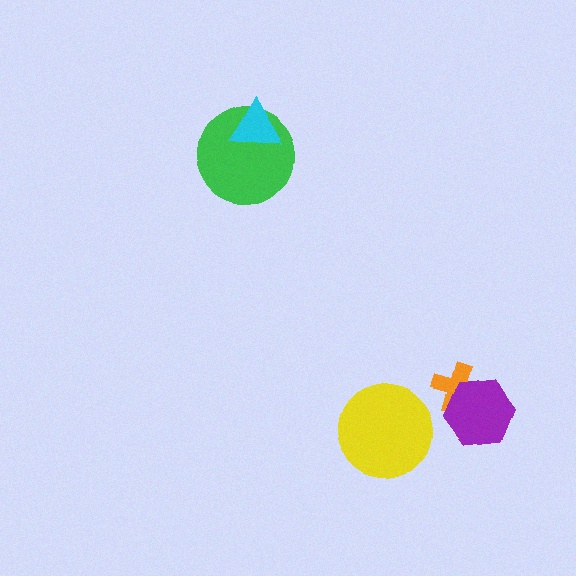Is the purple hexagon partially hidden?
No, no other shape covers it.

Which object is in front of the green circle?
The cyan triangle is in front of the green circle.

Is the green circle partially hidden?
Yes, it is partially covered by another shape.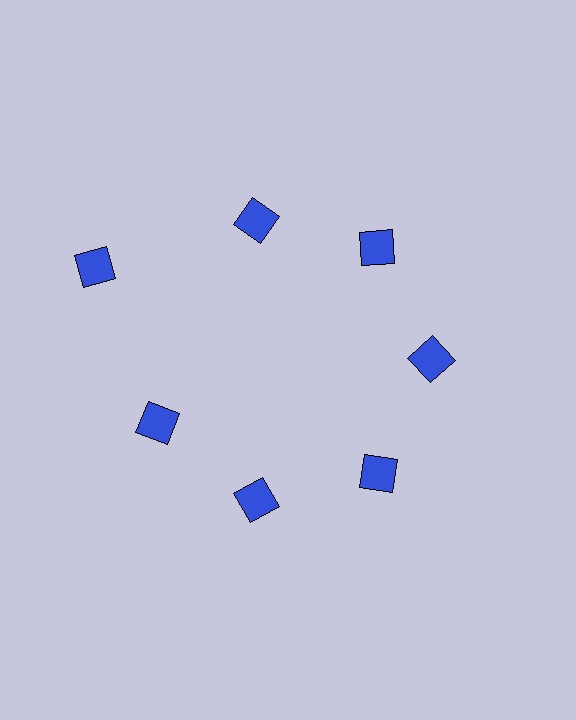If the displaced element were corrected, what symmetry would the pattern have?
It would have 7-fold rotational symmetry — the pattern would map onto itself every 51 degrees.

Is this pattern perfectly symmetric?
No. The 7 blue diamonds are arranged in a ring, but one element near the 10 o'clock position is pushed outward from the center, breaking the 7-fold rotational symmetry.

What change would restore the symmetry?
The symmetry would be restored by moving it inward, back onto the ring so that all 7 diamonds sit at equal angles and equal distance from the center.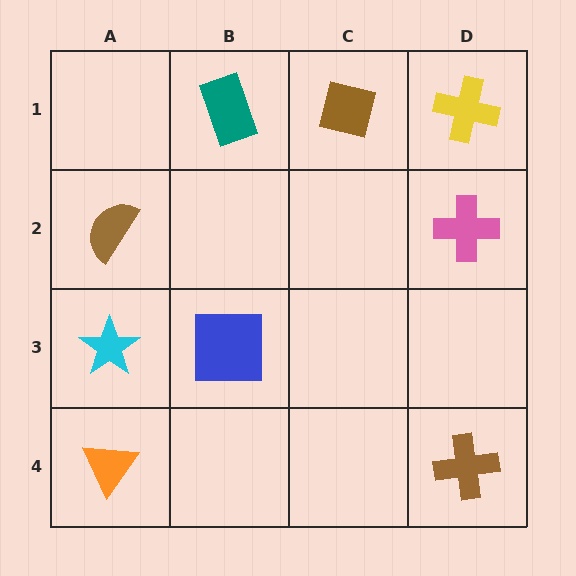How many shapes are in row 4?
2 shapes.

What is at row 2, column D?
A pink cross.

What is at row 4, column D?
A brown cross.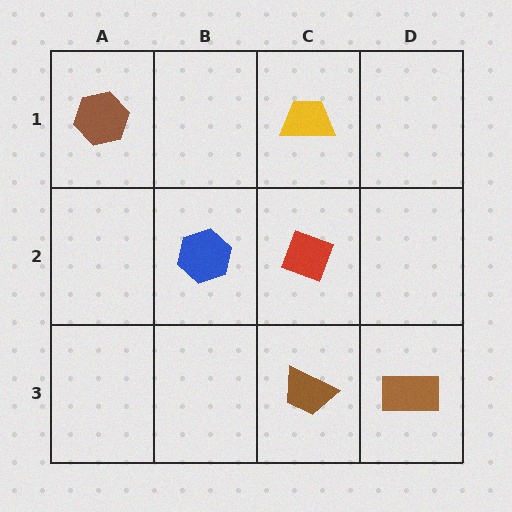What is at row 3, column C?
A brown trapezoid.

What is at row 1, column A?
A brown hexagon.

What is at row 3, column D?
A brown rectangle.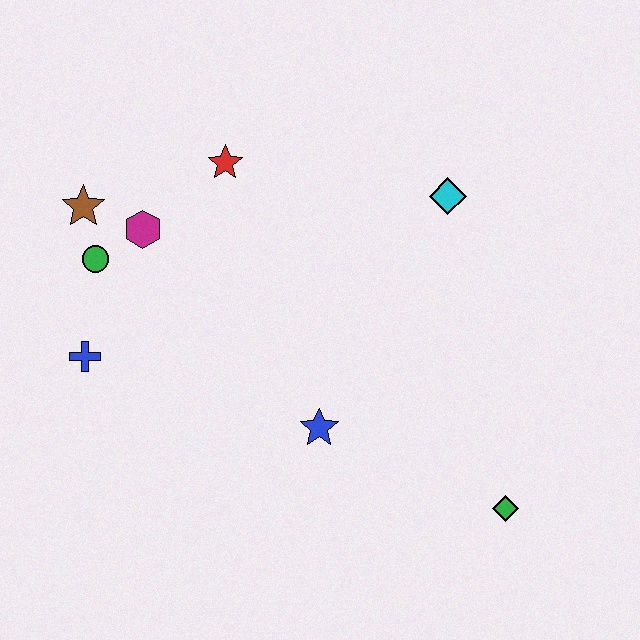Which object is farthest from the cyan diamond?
The blue cross is farthest from the cyan diamond.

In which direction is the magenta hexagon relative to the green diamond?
The magenta hexagon is to the left of the green diamond.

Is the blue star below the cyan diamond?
Yes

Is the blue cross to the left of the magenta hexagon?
Yes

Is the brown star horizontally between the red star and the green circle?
No